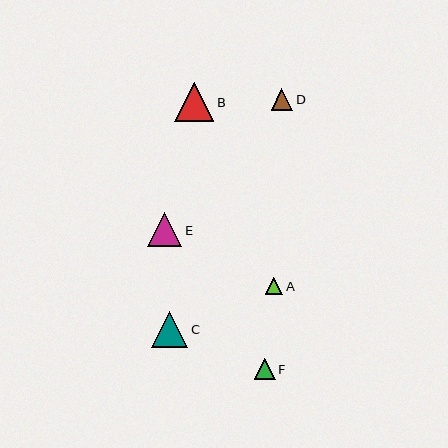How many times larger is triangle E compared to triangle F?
Triangle E is approximately 1.6 times the size of triangle F.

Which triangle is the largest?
Triangle B is the largest with a size of approximately 39 pixels.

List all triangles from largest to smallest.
From largest to smallest: B, C, E, D, F, A.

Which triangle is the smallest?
Triangle A is the smallest with a size of approximately 18 pixels.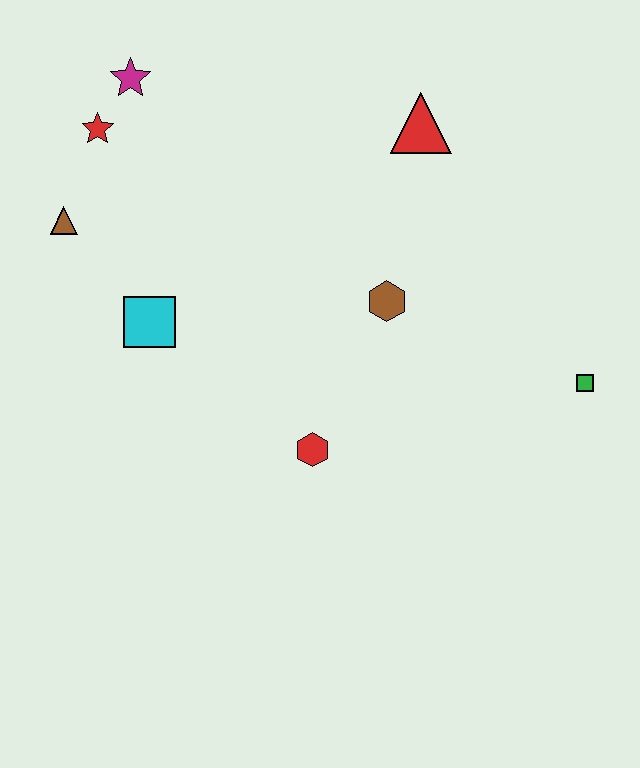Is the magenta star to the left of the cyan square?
Yes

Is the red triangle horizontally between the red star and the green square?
Yes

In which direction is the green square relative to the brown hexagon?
The green square is to the right of the brown hexagon.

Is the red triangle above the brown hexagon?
Yes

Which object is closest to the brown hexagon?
The red hexagon is closest to the brown hexagon.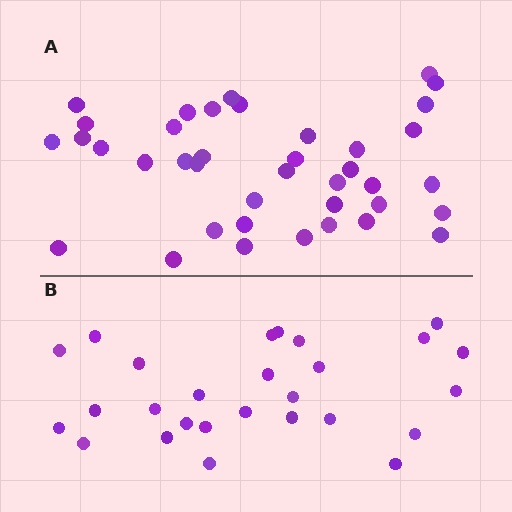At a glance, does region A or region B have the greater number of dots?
Region A (the top region) has more dots.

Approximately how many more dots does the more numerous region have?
Region A has roughly 12 or so more dots than region B.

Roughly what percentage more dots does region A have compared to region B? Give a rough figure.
About 45% more.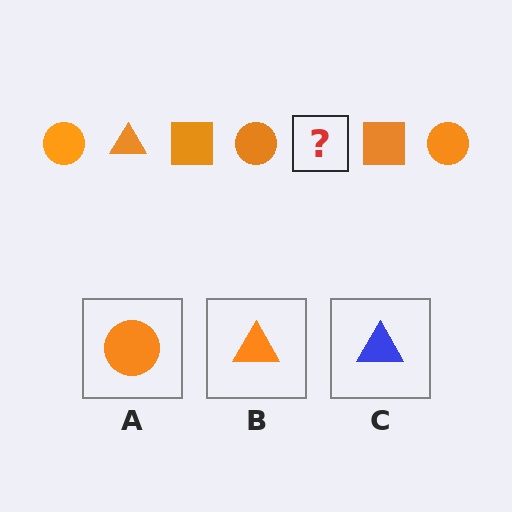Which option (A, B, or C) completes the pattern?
B.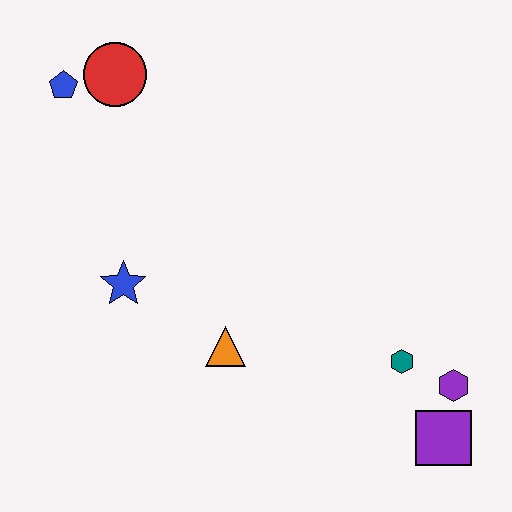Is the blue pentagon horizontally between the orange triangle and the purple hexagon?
No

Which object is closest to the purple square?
The purple hexagon is closest to the purple square.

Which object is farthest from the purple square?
The blue pentagon is farthest from the purple square.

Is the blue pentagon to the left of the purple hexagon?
Yes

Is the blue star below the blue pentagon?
Yes